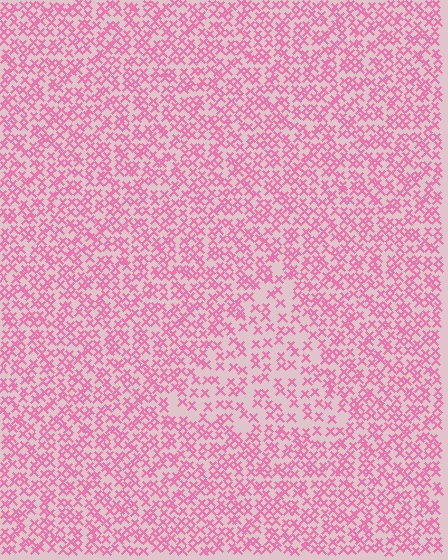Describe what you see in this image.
The image contains small pink elements arranged at two different densities. A triangle-shaped region is visible where the elements are less densely packed than the surrounding area.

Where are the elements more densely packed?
The elements are more densely packed outside the triangle boundary.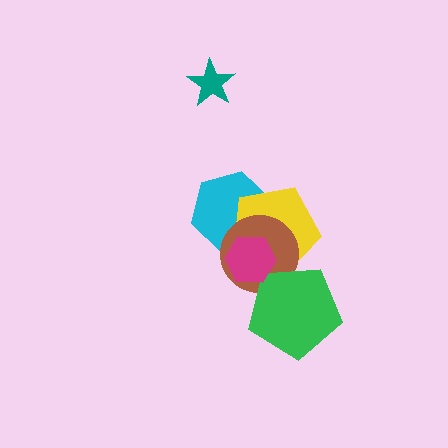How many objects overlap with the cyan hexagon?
3 objects overlap with the cyan hexagon.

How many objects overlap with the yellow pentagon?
4 objects overlap with the yellow pentagon.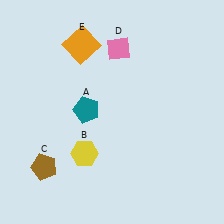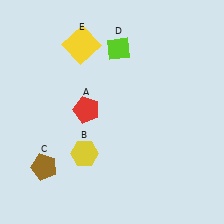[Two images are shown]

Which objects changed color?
A changed from teal to red. D changed from pink to lime. E changed from orange to yellow.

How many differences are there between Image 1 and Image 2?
There are 3 differences between the two images.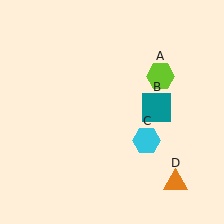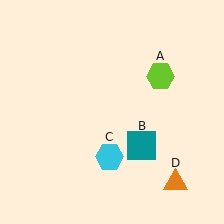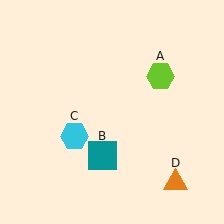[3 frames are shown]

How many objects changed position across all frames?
2 objects changed position: teal square (object B), cyan hexagon (object C).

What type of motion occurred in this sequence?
The teal square (object B), cyan hexagon (object C) rotated clockwise around the center of the scene.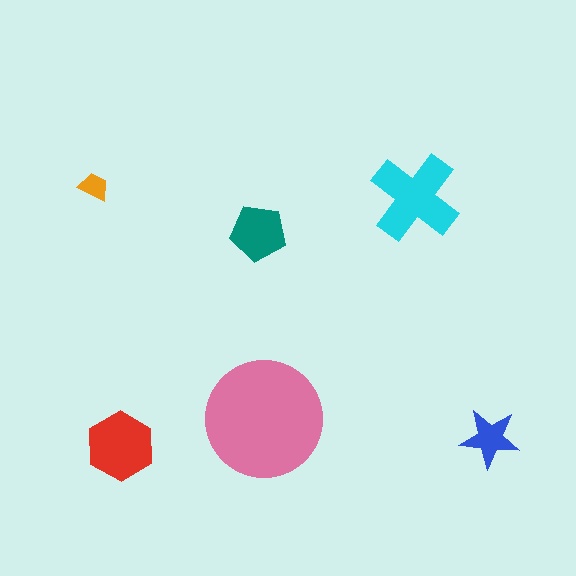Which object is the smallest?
The orange trapezoid.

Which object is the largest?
The pink circle.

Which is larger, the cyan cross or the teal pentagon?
The cyan cross.